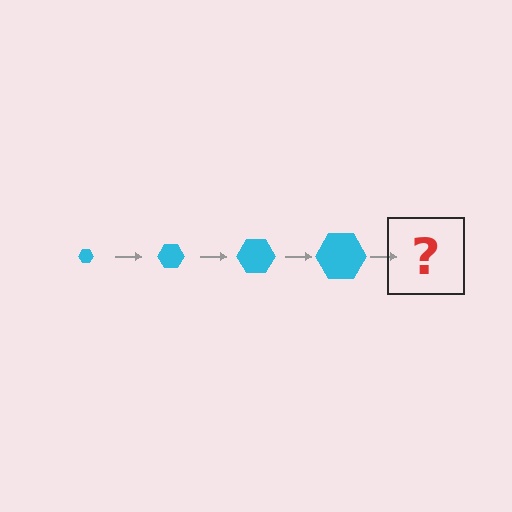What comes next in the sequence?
The next element should be a cyan hexagon, larger than the previous one.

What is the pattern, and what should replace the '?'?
The pattern is that the hexagon gets progressively larger each step. The '?' should be a cyan hexagon, larger than the previous one.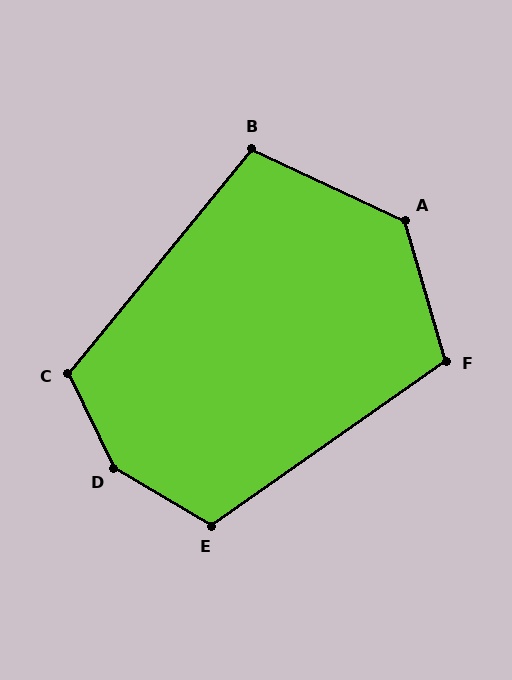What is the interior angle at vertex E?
Approximately 114 degrees (obtuse).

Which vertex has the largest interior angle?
D, at approximately 147 degrees.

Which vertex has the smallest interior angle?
B, at approximately 104 degrees.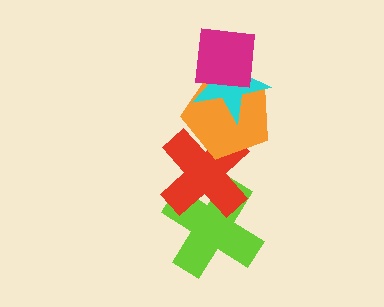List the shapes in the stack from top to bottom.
From top to bottom: the magenta square, the cyan star, the orange pentagon, the red cross, the lime cross.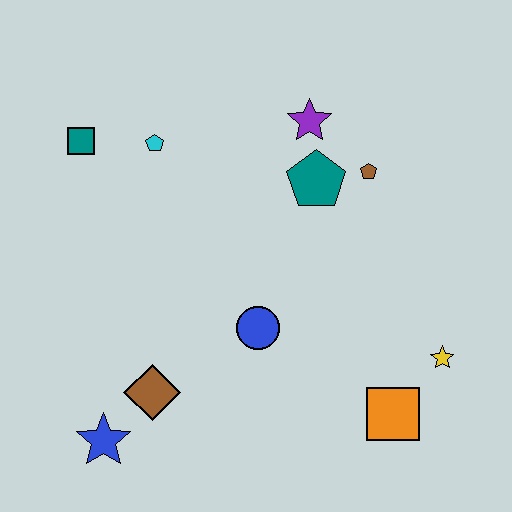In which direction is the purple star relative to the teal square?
The purple star is to the right of the teal square.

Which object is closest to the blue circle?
The brown diamond is closest to the blue circle.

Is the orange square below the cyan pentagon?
Yes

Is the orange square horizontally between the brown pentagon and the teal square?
No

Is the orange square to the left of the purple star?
No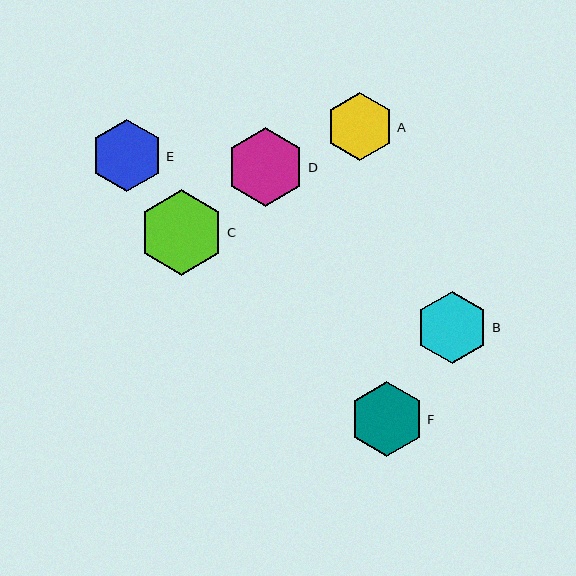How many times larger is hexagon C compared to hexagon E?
Hexagon C is approximately 1.2 times the size of hexagon E.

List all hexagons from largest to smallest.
From largest to smallest: C, D, F, B, E, A.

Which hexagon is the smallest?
Hexagon A is the smallest with a size of approximately 68 pixels.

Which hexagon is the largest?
Hexagon C is the largest with a size of approximately 86 pixels.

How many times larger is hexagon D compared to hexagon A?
Hexagon D is approximately 1.2 times the size of hexagon A.